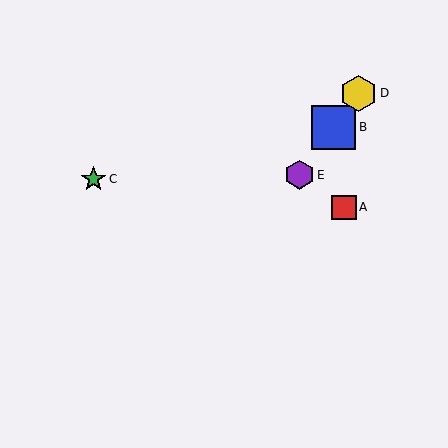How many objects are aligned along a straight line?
3 objects (B, D, E) are aligned along a straight line.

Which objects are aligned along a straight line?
Objects B, D, E are aligned along a straight line.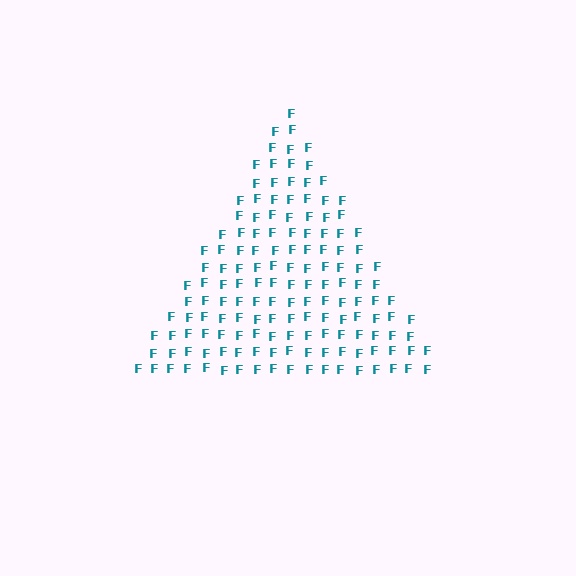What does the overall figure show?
The overall figure shows a triangle.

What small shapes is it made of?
It is made of small letter F's.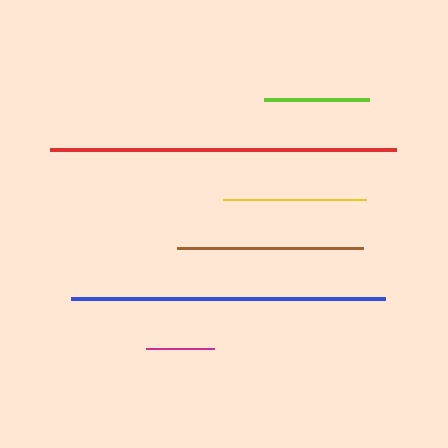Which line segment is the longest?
The red line is the longest at approximately 346 pixels.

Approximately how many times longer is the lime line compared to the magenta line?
The lime line is approximately 1.6 times the length of the magenta line.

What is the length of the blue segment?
The blue segment is approximately 314 pixels long.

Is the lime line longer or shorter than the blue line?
The blue line is longer than the lime line.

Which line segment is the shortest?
The magenta line is the shortest at approximately 68 pixels.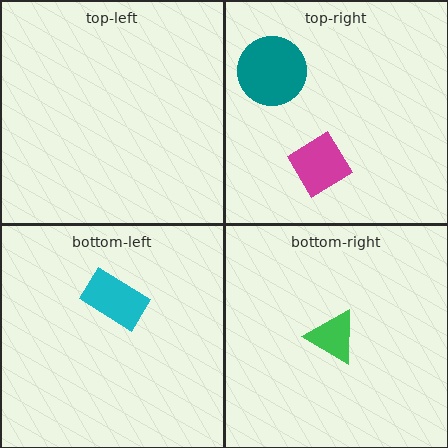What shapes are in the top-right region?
The teal circle, the magenta diamond.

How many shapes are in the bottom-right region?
1.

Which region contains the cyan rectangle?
The bottom-left region.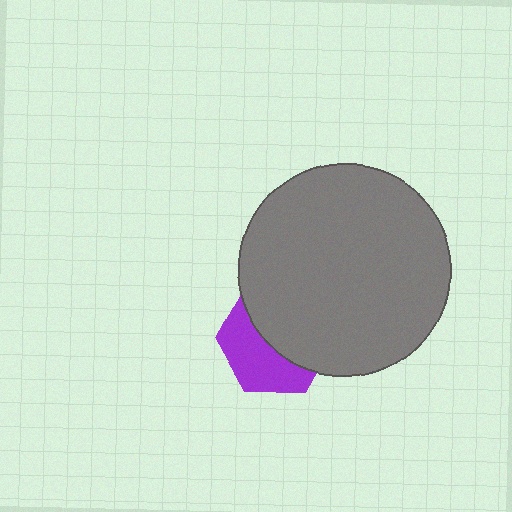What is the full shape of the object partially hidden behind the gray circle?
The partially hidden object is a purple hexagon.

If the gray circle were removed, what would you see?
You would see the complete purple hexagon.